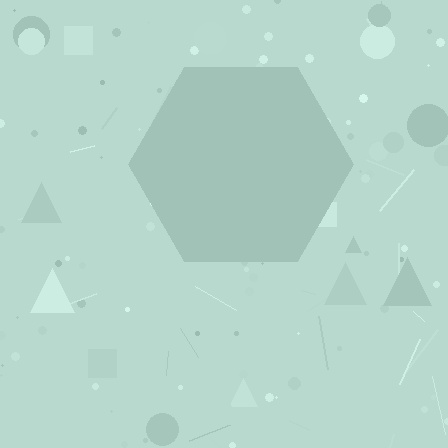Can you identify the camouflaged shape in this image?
The camouflaged shape is a hexagon.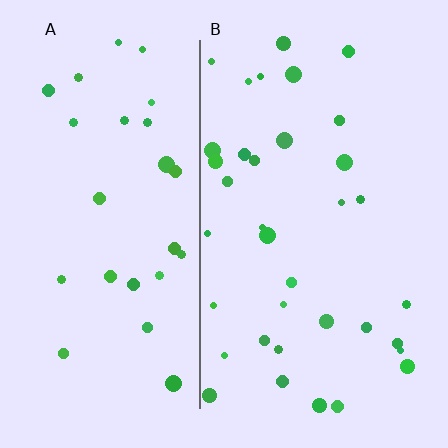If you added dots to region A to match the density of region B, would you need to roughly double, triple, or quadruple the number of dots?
Approximately double.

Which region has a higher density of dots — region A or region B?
B (the right).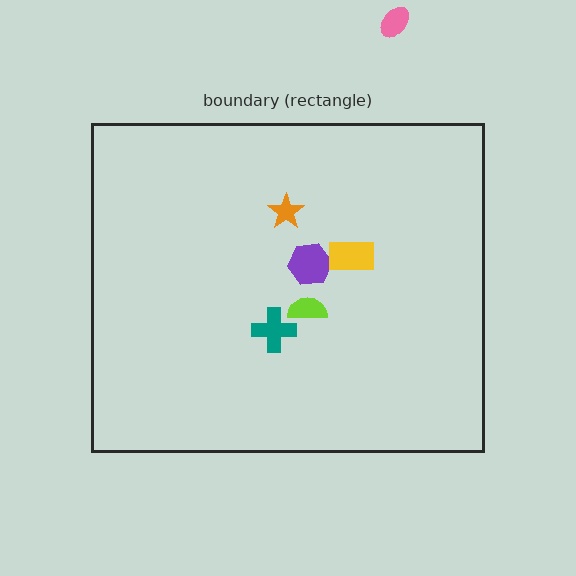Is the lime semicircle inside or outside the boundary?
Inside.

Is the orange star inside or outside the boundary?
Inside.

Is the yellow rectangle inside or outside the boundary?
Inside.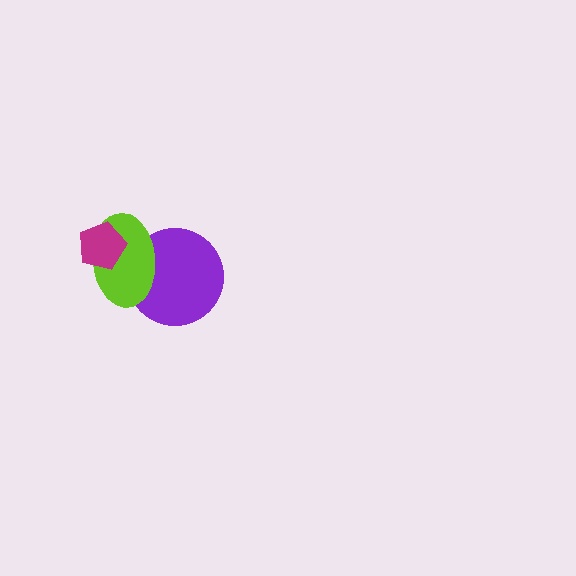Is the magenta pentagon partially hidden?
No, no other shape covers it.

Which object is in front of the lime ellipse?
The magenta pentagon is in front of the lime ellipse.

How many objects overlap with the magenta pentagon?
1 object overlaps with the magenta pentagon.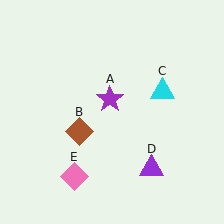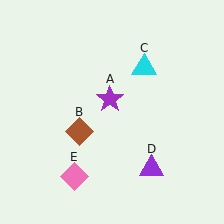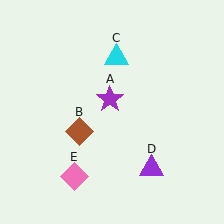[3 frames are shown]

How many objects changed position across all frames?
1 object changed position: cyan triangle (object C).